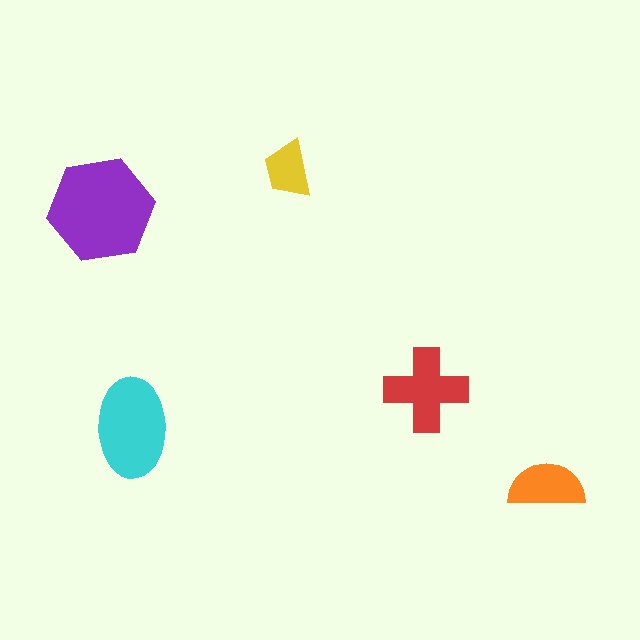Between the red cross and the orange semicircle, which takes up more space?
The red cross.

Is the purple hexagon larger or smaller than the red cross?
Larger.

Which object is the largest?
The purple hexagon.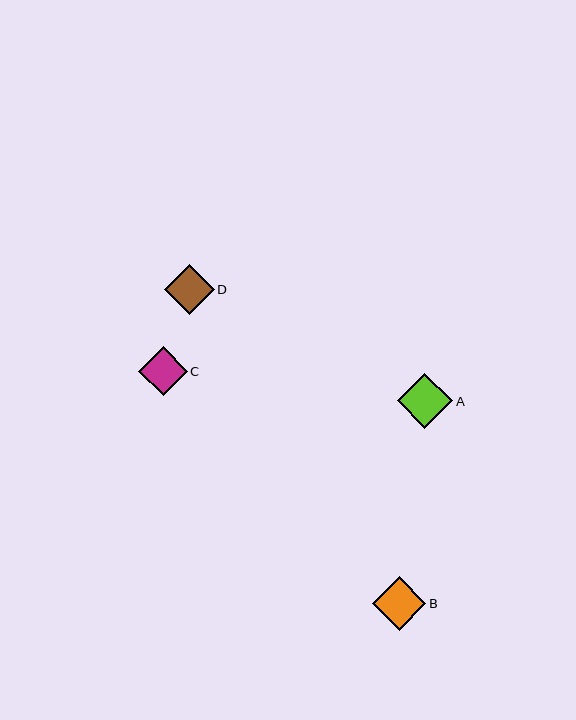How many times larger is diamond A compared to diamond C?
Diamond A is approximately 1.1 times the size of diamond C.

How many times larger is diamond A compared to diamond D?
Diamond A is approximately 1.1 times the size of diamond D.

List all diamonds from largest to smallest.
From largest to smallest: A, B, D, C.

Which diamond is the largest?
Diamond A is the largest with a size of approximately 56 pixels.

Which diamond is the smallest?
Diamond C is the smallest with a size of approximately 48 pixels.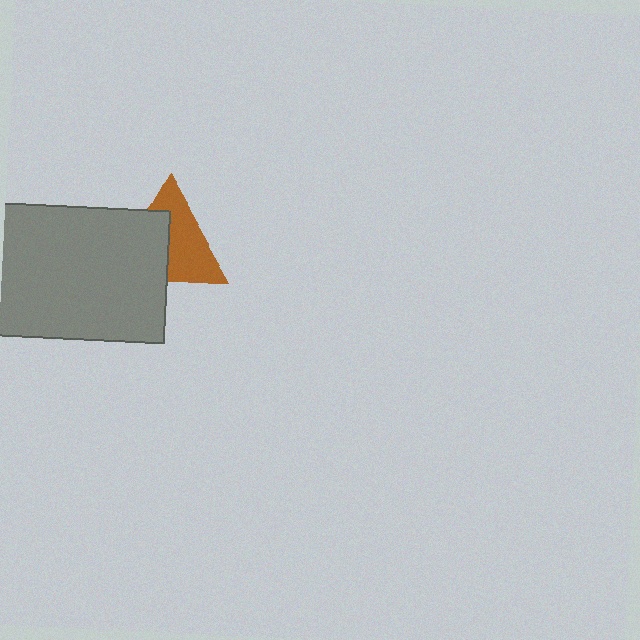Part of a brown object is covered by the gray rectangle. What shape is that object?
It is a triangle.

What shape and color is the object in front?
The object in front is a gray rectangle.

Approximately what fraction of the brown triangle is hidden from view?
Roughly 45% of the brown triangle is hidden behind the gray rectangle.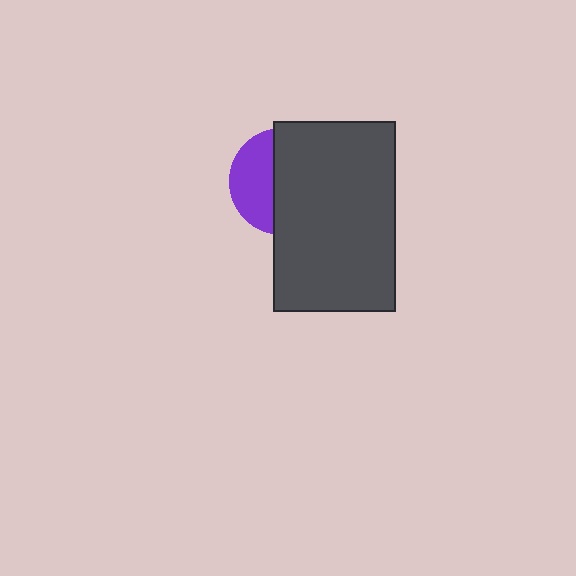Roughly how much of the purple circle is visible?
A small part of it is visible (roughly 40%).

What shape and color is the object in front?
The object in front is a dark gray rectangle.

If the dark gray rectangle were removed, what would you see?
You would see the complete purple circle.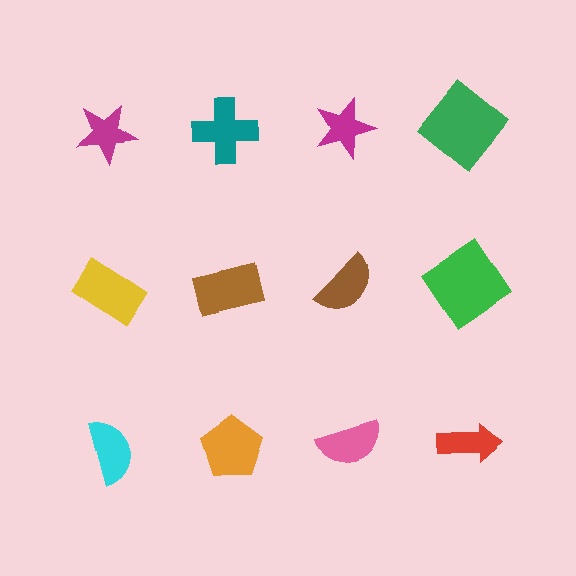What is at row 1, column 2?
A teal cross.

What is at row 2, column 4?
A green diamond.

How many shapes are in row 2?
4 shapes.